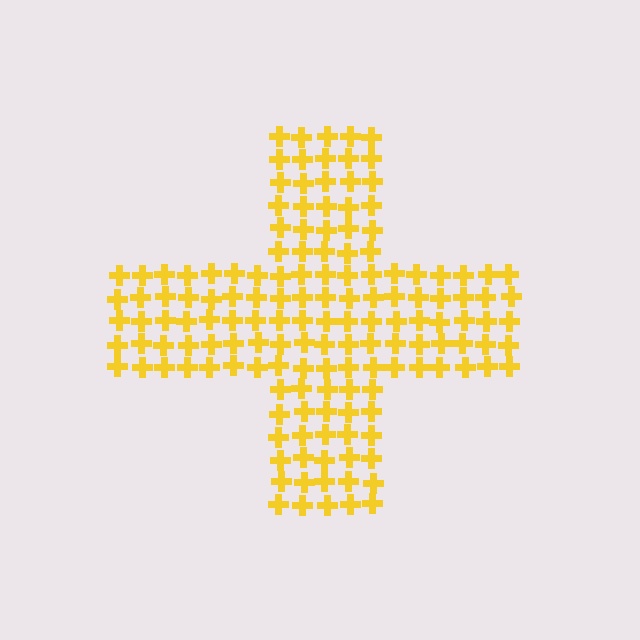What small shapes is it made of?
It is made of small crosses.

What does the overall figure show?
The overall figure shows a cross.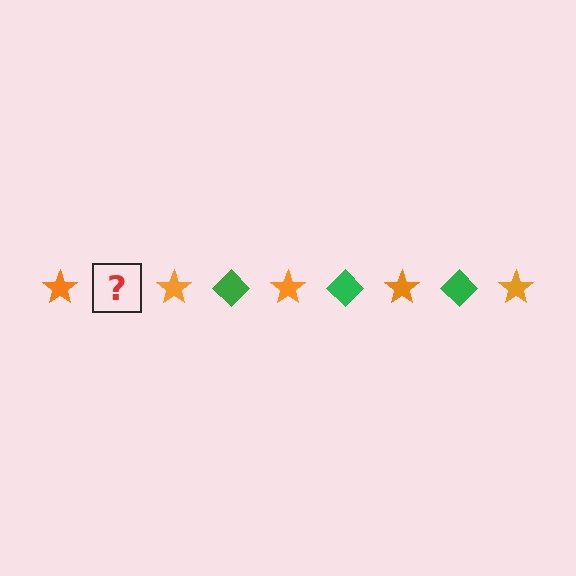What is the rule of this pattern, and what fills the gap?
The rule is that the pattern alternates between orange star and green diamond. The gap should be filled with a green diamond.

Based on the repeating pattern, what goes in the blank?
The blank should be a green diamond.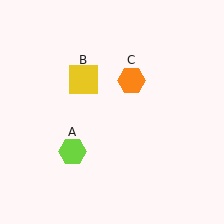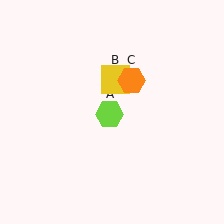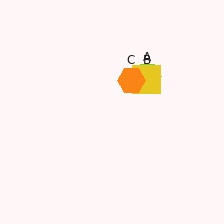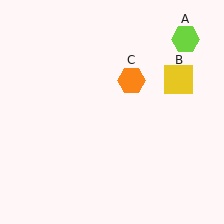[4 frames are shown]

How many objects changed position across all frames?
2 objects changed position: lime hexagon (object A), yellow square (object B).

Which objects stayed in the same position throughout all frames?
Orange hexagon (object C) remained stationary.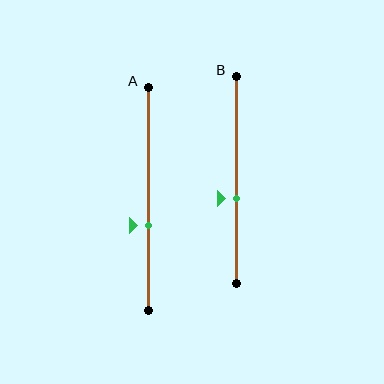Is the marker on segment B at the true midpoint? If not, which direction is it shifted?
No, the marker on segment B is shifted downward by about 9% of the segment length.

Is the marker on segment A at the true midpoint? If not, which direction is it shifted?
No, the marker on segment A is shifted downward by about 12% of the segment length.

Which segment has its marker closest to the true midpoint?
Segment B has its marker closest to the true midpoint.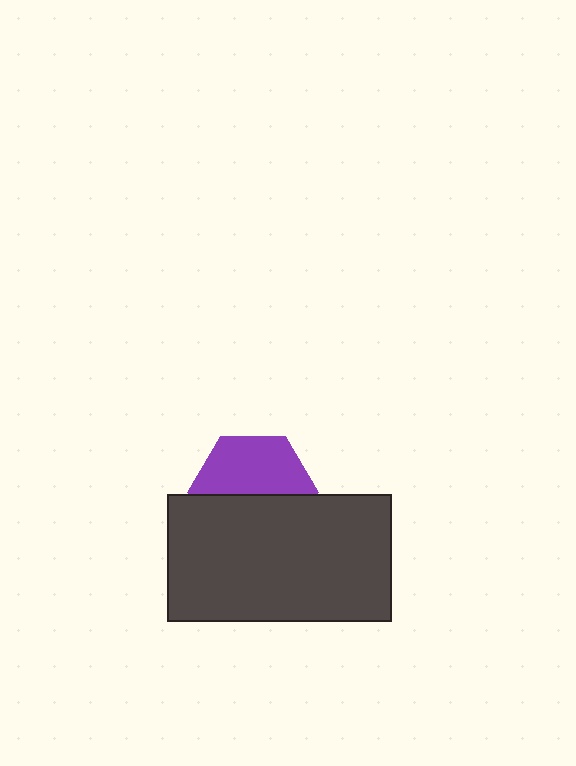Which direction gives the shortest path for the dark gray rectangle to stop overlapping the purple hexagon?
Moving down gives the shortest separation.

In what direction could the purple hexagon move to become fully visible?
The purple hexagon could move up. That would shift it out from behind the dark gray rectangle entirely.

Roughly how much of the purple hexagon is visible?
About half of it is visible (roughly 51%).